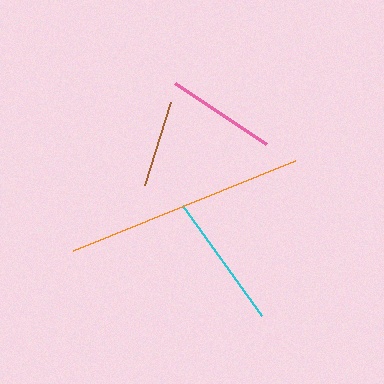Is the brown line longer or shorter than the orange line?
The orange line is longer than the brown line.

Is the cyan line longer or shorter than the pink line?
The cyan line is longer than the pink line.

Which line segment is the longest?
The orange line is the longest at approximately 240 pixels.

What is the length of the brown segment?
The brown segment is approximately 87 pixels long.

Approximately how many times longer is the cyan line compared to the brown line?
The cyan line is approximately 1.6 times the length of the brown line.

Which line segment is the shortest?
The brown line is the shortest at approximately 87 pixels.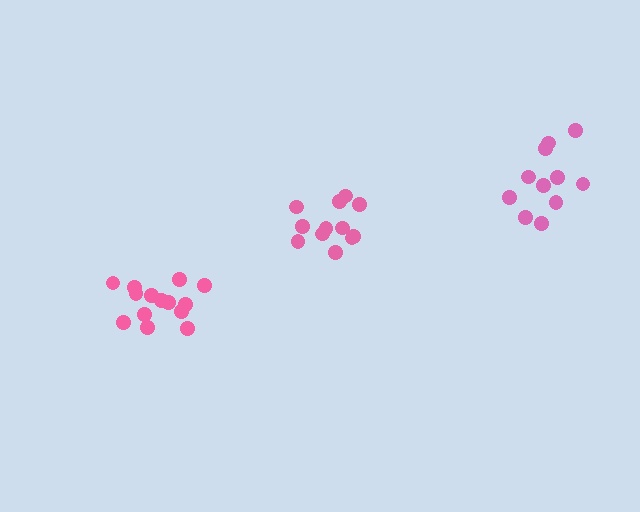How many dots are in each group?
Group 1: 12 dots, Group 2: 14 dots, Group 3: 11 dots (37 total).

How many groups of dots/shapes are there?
There are 3 groups.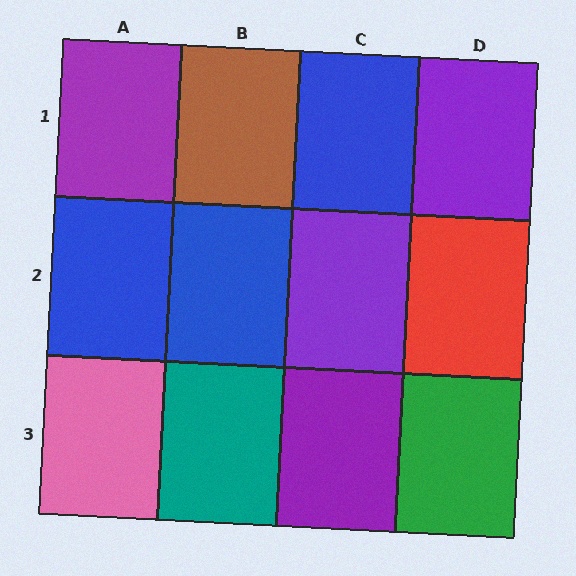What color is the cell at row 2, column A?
Blue.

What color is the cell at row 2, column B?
Blue.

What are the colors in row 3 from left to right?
Pink, teal, purple, green.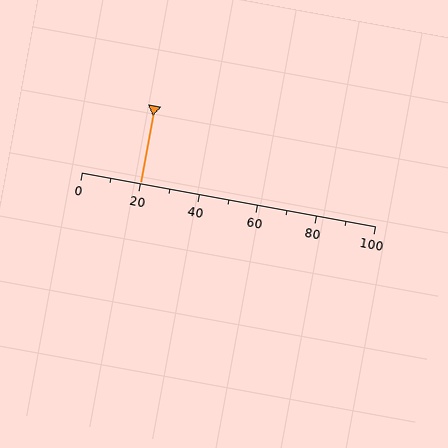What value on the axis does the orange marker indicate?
The marker indicates approximately 20.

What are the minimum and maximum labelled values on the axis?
The axis runs from 0 to 100.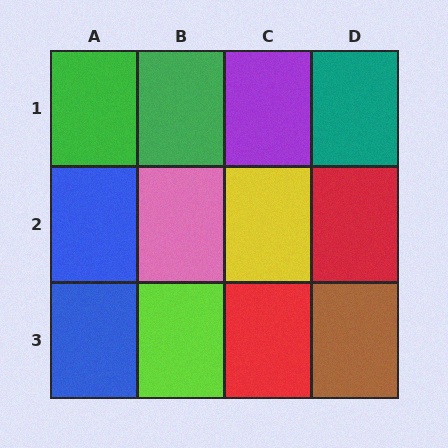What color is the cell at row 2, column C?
Yellow.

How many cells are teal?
1 cell is teal.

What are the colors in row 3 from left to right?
Blue, lime, red, brown.